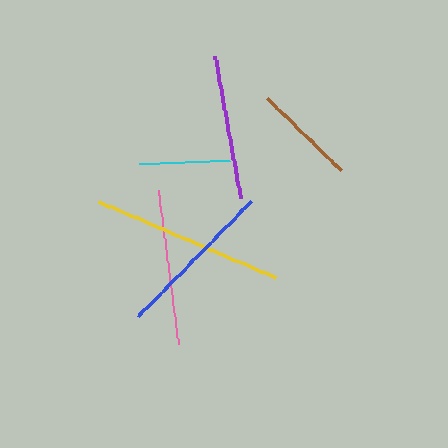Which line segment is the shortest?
The cyan line is the shortest at approximately 91 pixels.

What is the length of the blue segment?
The blue segment is approximately 162 pixels long.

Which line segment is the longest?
The yellow line is the longest at approximately 193 pixels.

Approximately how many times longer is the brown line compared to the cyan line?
The brown line is approximately 1.1 times the length of the cyan line.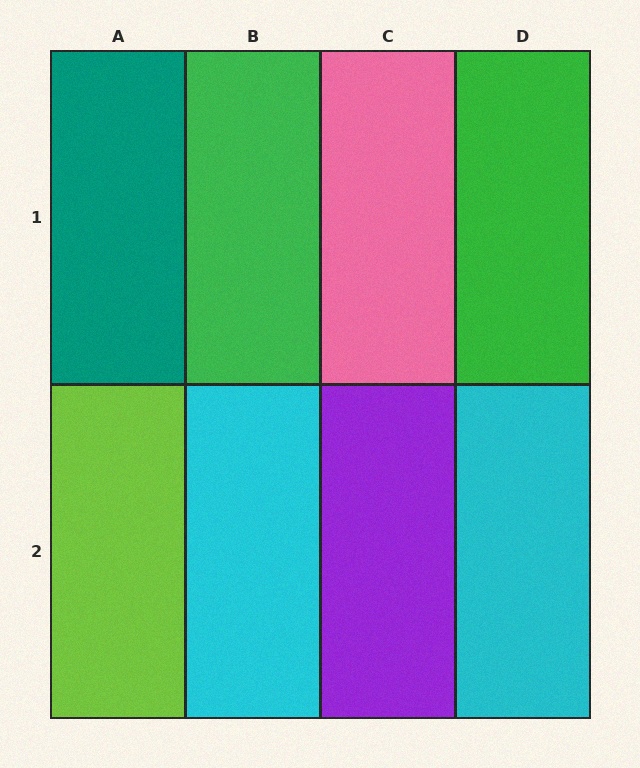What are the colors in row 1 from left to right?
Teal, green, pink, green.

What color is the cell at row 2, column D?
Cyan.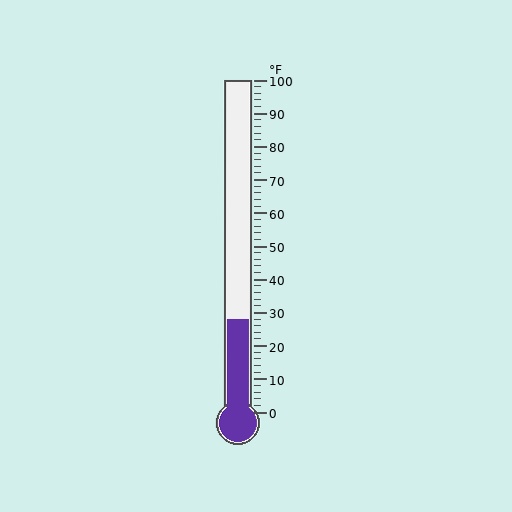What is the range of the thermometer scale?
The thermometer scale ranges from 0°F to 100°F.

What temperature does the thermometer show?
The thermometer shows approximately 28°F.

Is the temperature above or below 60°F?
The temperature is below 60°F.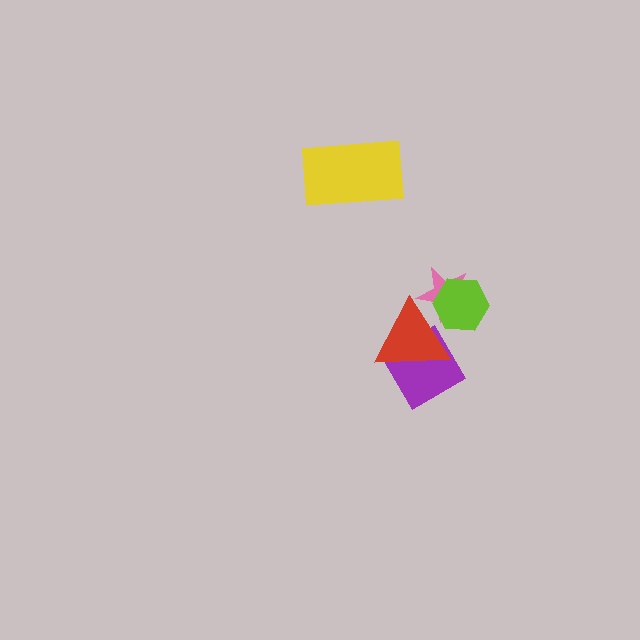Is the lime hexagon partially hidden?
Yes, it is partially covered by another shape.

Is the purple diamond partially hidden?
Yes, it is partially covered by another shape.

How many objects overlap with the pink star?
2 objects overlap with the pink star.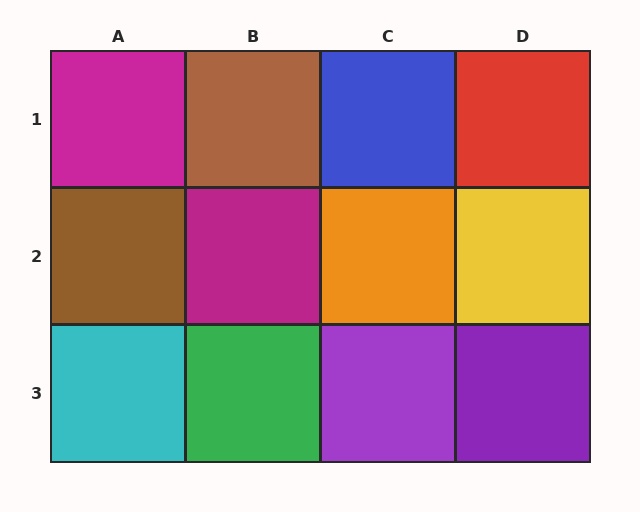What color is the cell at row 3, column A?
Cyan.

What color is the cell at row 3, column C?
Purple.